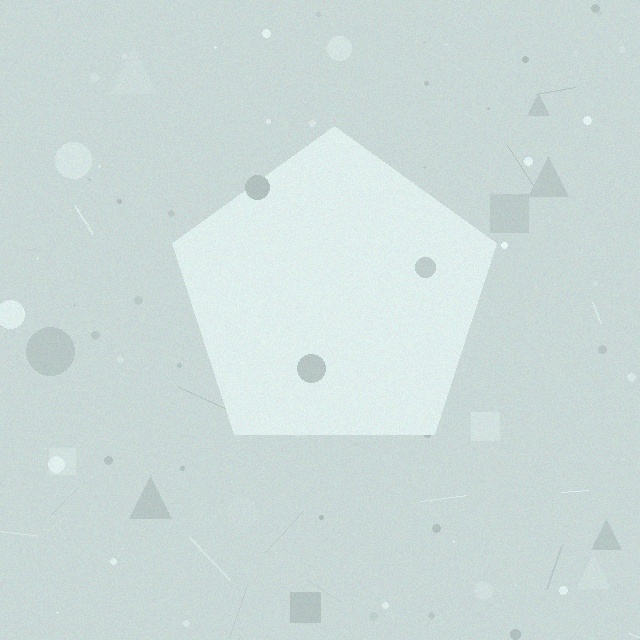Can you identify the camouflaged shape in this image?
The camouflaged shape is a pentagon.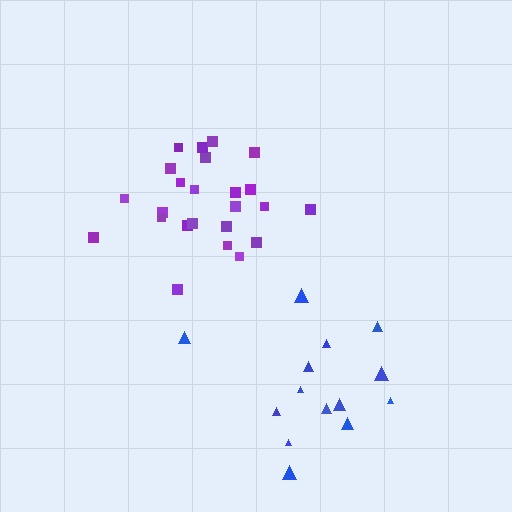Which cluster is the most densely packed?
Purple.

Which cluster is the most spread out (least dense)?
Blue.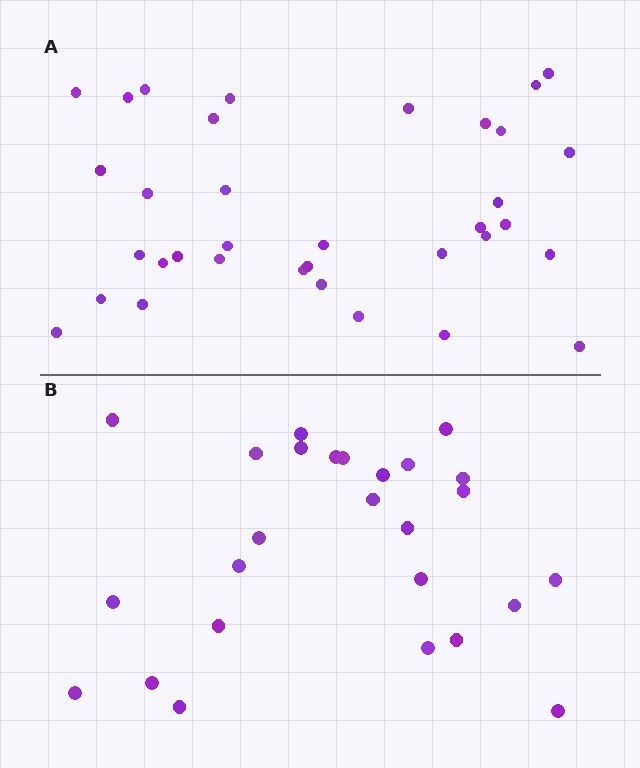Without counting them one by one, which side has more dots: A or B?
Region A (the top region) has more dots.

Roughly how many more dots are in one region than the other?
Region A has roughly 8 or so more dots than region B.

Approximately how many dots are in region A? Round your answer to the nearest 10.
About 40 dots. (The exact count is 35, which rounds to 40.)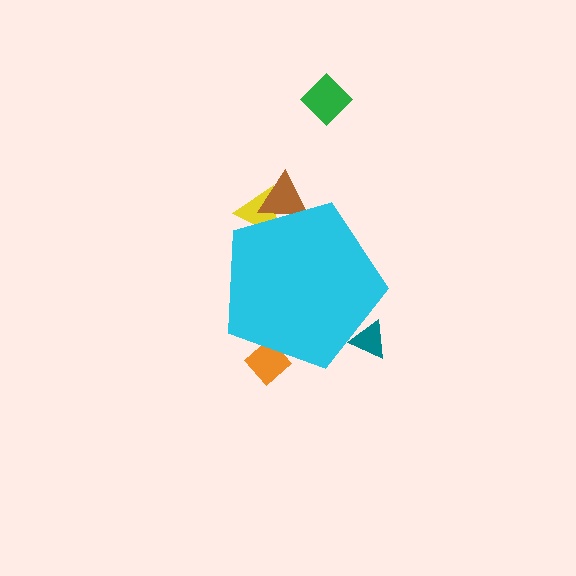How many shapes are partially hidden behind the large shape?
4 shapes are partially hidden.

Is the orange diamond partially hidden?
Yes, the orange diamond is partially hidden behind the cyan pentagon.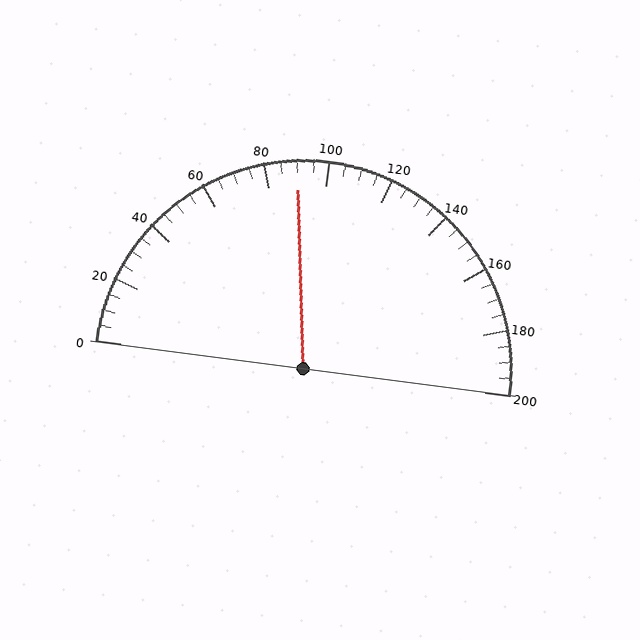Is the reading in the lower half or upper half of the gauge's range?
The reading is in the lower half of the range (0 to 200).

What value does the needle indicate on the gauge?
The needle indicates approximately 90.